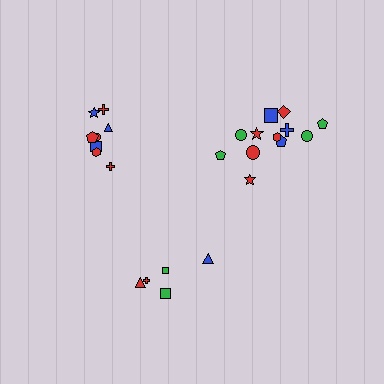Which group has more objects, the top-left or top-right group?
The top-right group.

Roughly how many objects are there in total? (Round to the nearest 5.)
Roughly 25 objects in total.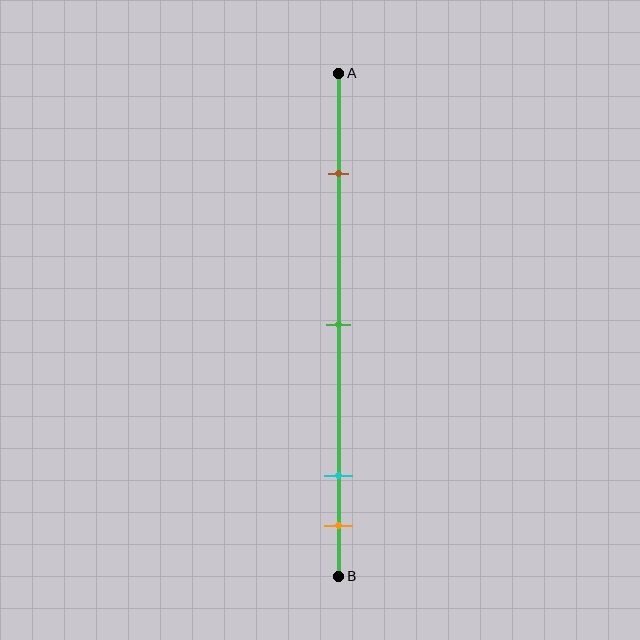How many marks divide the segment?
There are 4 marks dividing the segment.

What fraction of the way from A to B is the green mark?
The green mark is approximately 50% (0.5) of the way from A to B.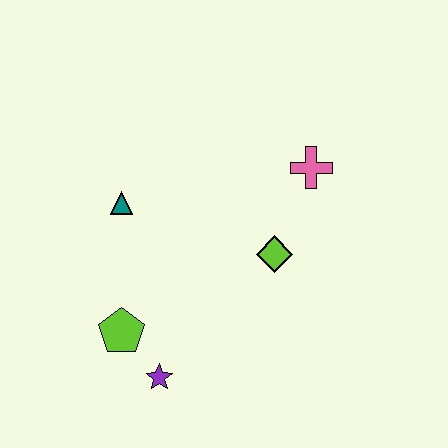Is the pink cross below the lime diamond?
No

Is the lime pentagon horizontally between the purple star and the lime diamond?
No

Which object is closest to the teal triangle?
The lime pentagon is closest to the teal triangle.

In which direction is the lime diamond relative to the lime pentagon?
The lime diamond is to the right of the lime pentagon.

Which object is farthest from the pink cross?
The purple star is farthest from the pink cross.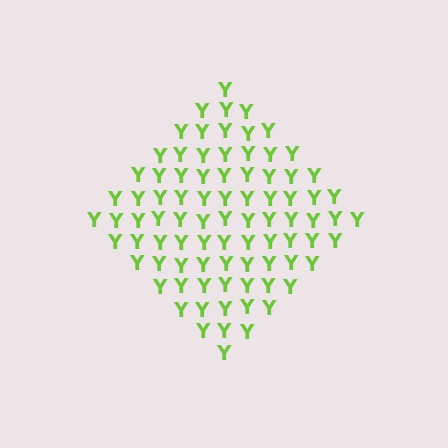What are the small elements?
The small elements are letter Y's.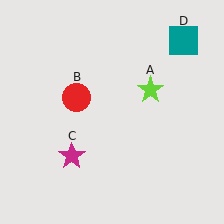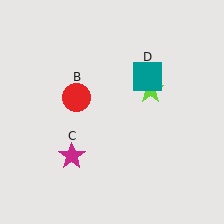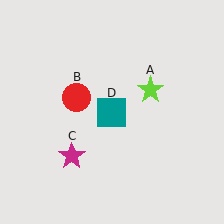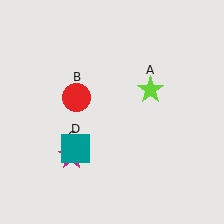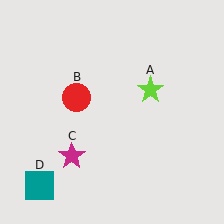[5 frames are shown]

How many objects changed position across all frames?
1 object changed position: teal square (object D).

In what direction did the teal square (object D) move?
The teal square (object D) moved down and to the left.